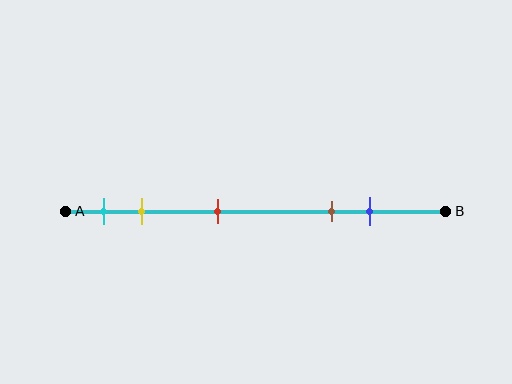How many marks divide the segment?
There are 5 marks dividing the segment.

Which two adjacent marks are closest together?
The cyan and yellow marks are the closest adjacent pair.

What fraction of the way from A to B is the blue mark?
The blue mark is approximately 80% (0.8) of the way from A to B.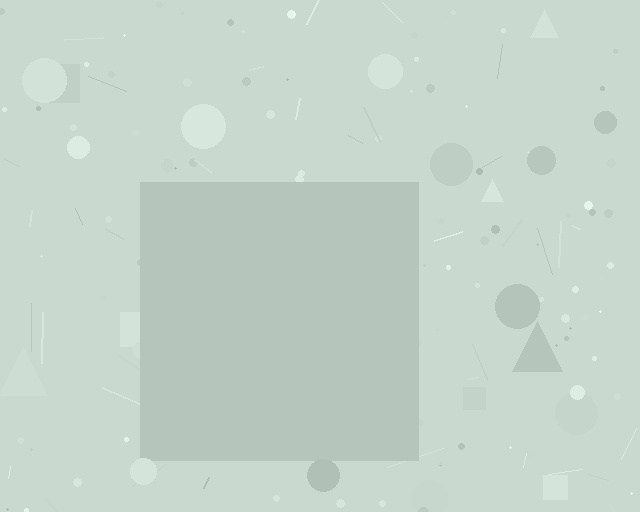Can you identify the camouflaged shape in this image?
The camouflaged shape is a square.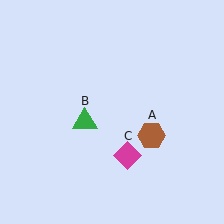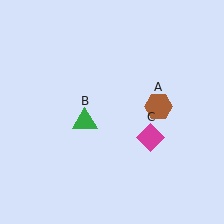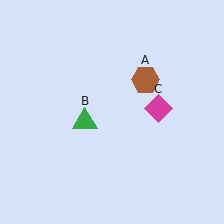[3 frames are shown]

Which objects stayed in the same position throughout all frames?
Green triangle (object B) remained stationary.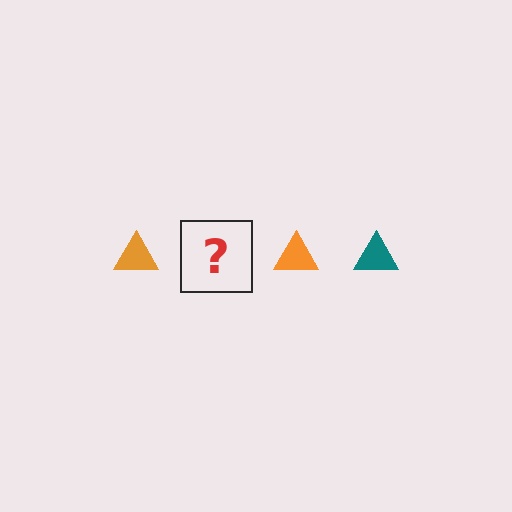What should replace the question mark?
The question mark should be replaced with a teal triangle.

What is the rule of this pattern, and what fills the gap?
The rule is that the pattern cycles through orange, teal triangles. The gap should be filled with a teal triangle.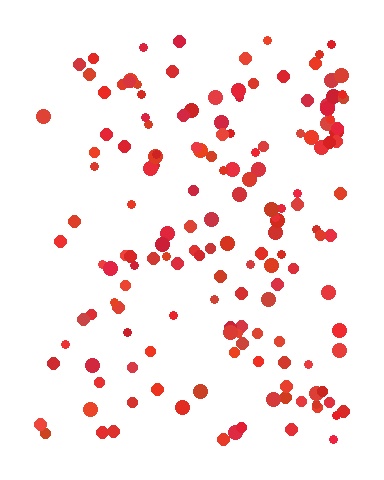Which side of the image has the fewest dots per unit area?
The left.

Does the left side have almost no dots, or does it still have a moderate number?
Still a moderate number, just noticeably fewer than the right.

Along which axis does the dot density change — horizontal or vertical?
Horizontal.